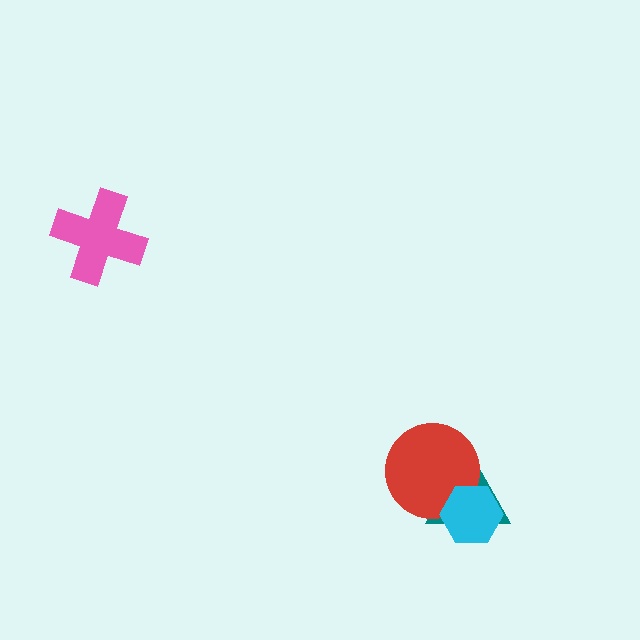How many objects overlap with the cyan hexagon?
2 objects overlap with the cyan hexagon.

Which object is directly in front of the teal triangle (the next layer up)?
The red circle is directly in front of the teal triangle.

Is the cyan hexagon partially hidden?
No, no other shape covers it.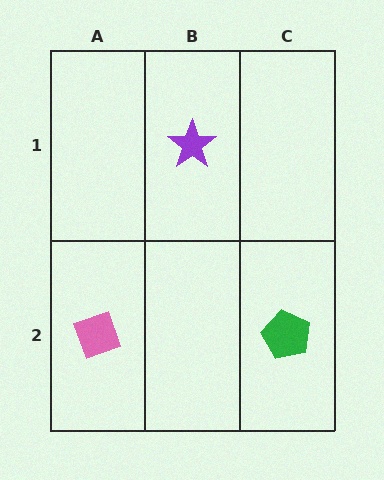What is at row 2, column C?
A green pentagon.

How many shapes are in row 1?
1 shape.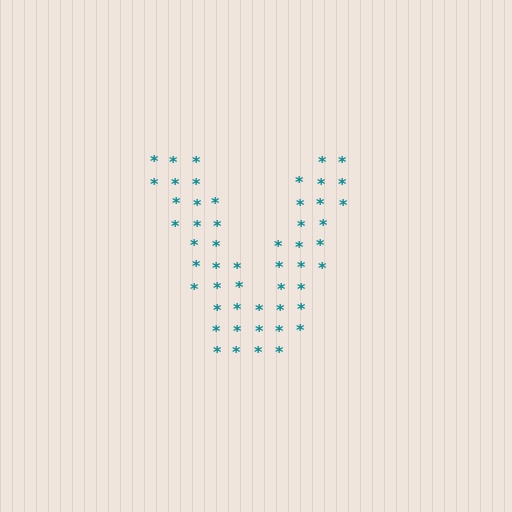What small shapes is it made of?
It is made of small asterisks.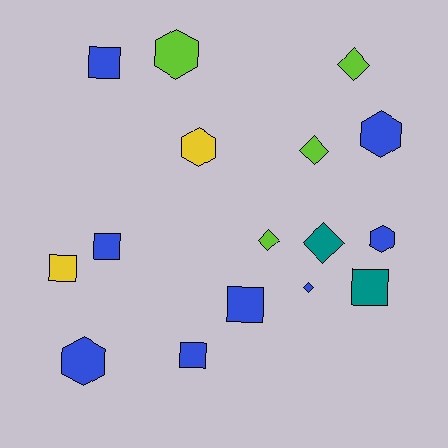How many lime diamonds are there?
There are 3 lime diamonds.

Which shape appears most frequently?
Square, with 6 objects.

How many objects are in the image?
There are 16 objects.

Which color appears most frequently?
Blue, with 8 objects.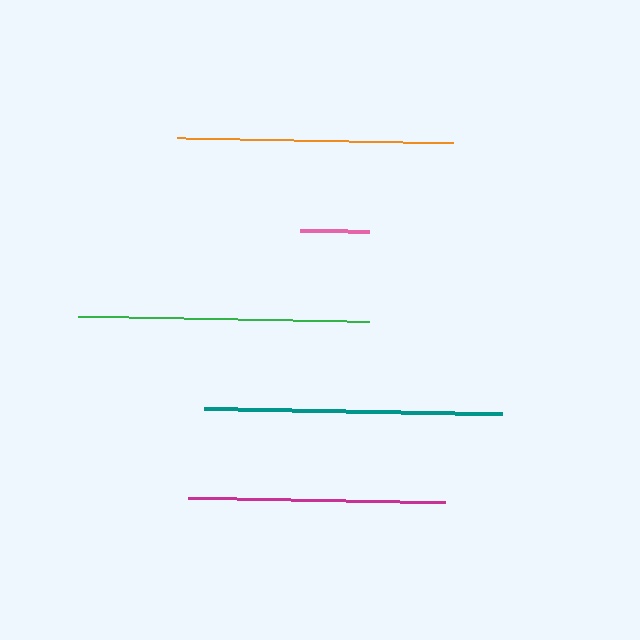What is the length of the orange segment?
The orange segment is approximately 276 pixels long.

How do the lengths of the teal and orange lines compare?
The teal and orange lines are approximately the same length.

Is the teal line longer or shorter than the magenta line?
The teal line is longer than the magenta line.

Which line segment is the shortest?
The pink line is the shortest at approximately 69 pixels.